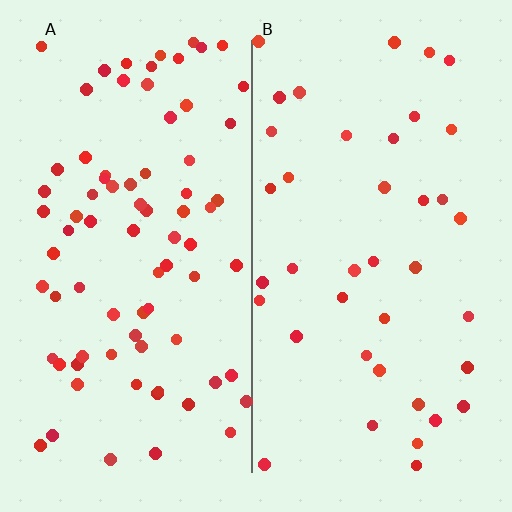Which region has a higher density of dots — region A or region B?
A (the left).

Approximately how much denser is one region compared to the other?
Approximately 2.0× — region A over region B.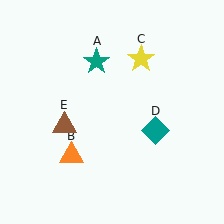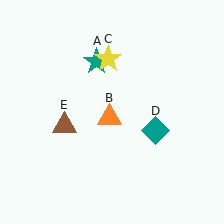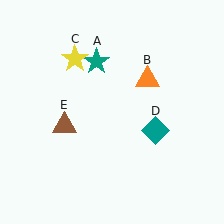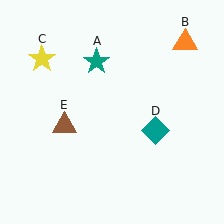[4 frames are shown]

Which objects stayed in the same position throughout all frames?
Teal star (object A) and teal diamond (object D) and brown triangle (object E) remained stationary.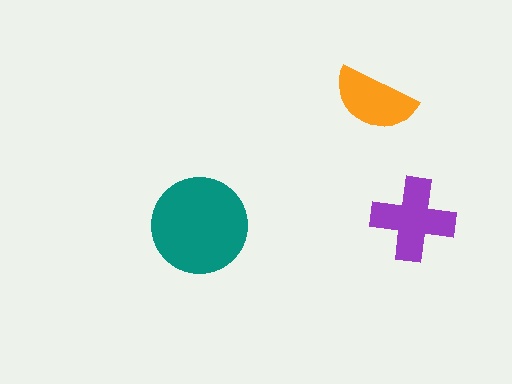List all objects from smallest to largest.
The orange semicircle, the purple cross, the teal circle.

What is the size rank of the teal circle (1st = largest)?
1st.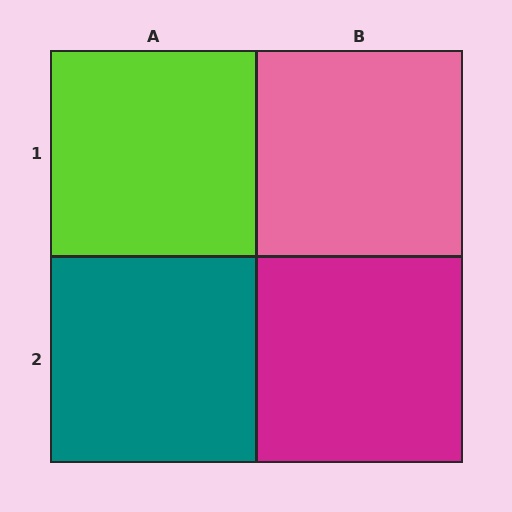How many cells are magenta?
1 cell is magenta.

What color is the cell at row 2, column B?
Magenta.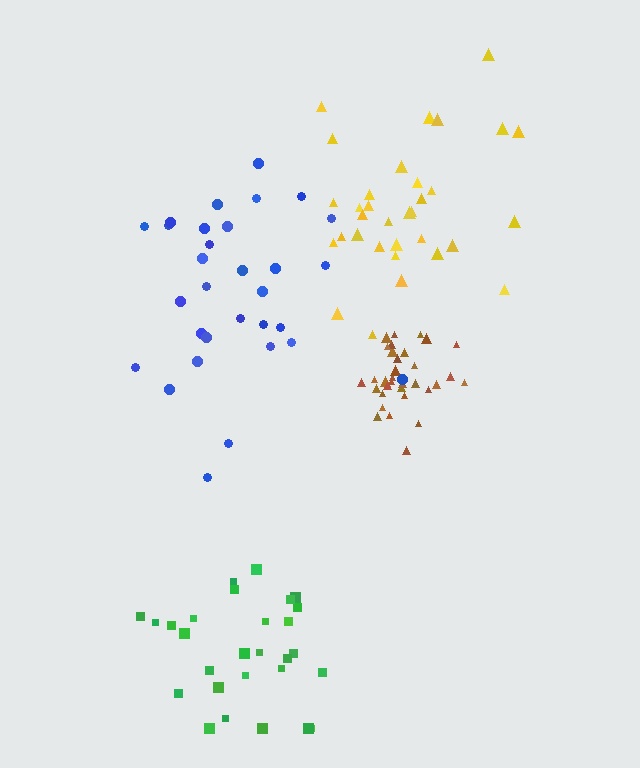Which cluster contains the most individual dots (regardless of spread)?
Brown (33).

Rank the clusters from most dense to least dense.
brown, green, yellow, blue.